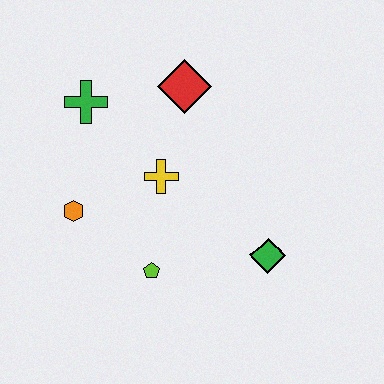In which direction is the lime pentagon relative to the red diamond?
The lime pentagon is below the red diamond.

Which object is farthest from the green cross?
The green diamond is farthest from the green cross.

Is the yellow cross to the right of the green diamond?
No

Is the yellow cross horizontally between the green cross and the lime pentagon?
No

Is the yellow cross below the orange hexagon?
No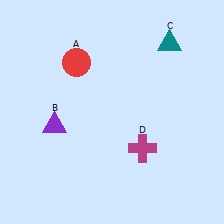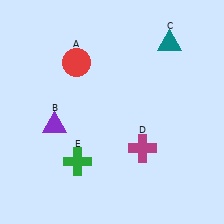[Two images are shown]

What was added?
A green cross (E) was added in Image 2.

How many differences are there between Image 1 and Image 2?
There is 1 difference between the two images.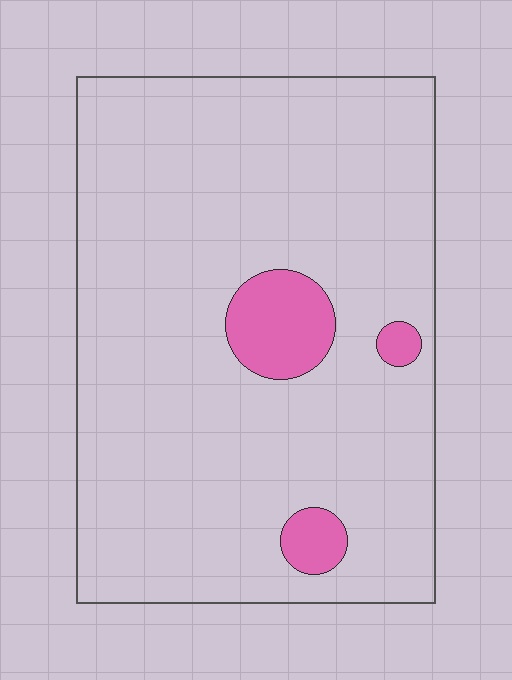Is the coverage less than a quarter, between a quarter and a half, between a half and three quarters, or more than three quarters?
Less than a quarter.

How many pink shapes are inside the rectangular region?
3.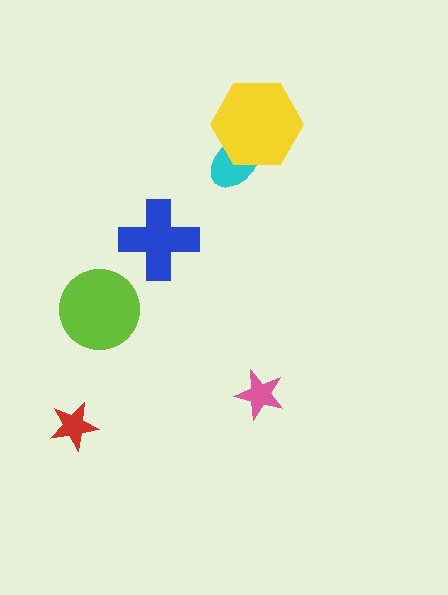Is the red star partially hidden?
No, no other shape covers it.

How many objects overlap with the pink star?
0 objects overlap with the pink star.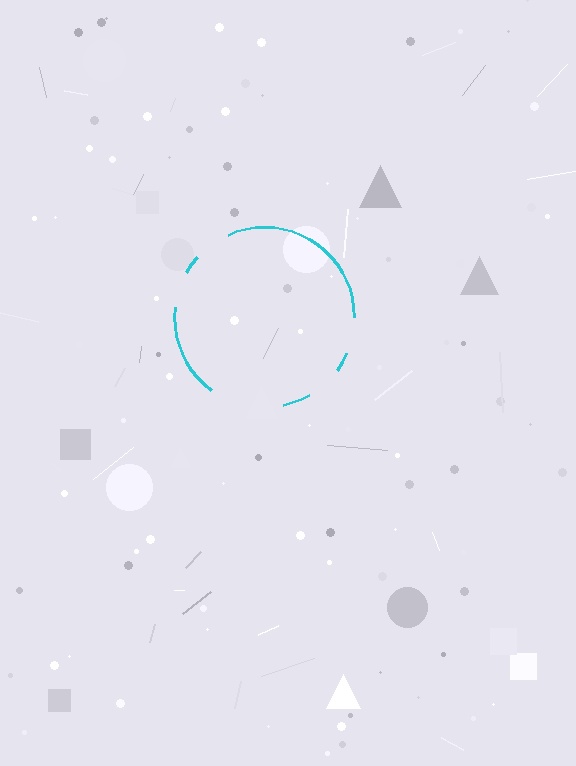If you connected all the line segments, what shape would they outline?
They would outline a circle.